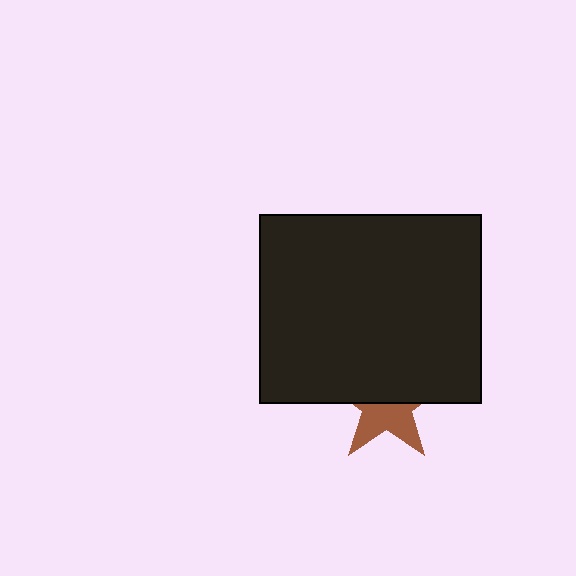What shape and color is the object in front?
The object in front is a black rectangle.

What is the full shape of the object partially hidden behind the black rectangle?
The partially hidden object is a brown star.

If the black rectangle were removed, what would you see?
You would see the complete brown star.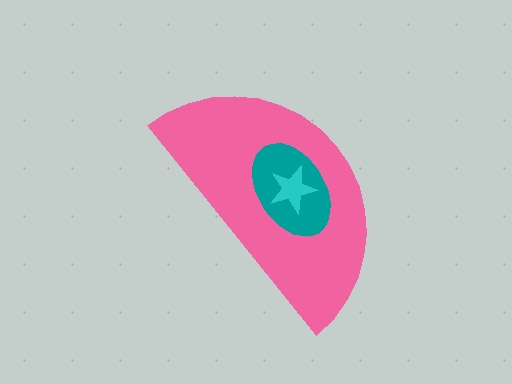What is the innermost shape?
The cyan star.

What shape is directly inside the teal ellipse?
The cyan star.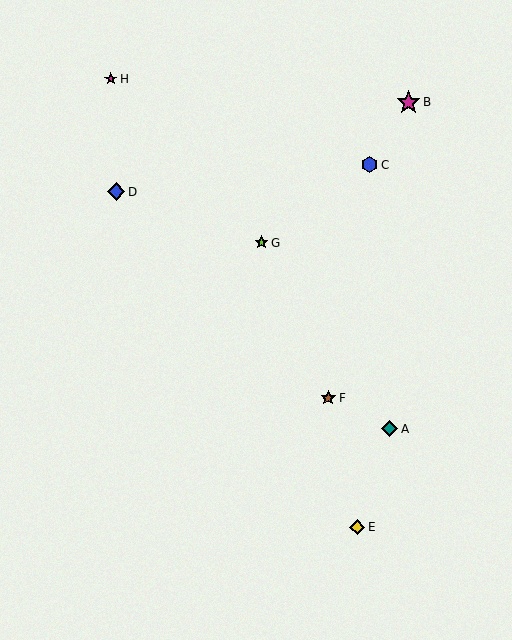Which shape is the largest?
The magenta star (labeled B) is the largest.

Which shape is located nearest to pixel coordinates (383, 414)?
The teal diamond (labeled A) at (390, 429) is nearest to that location.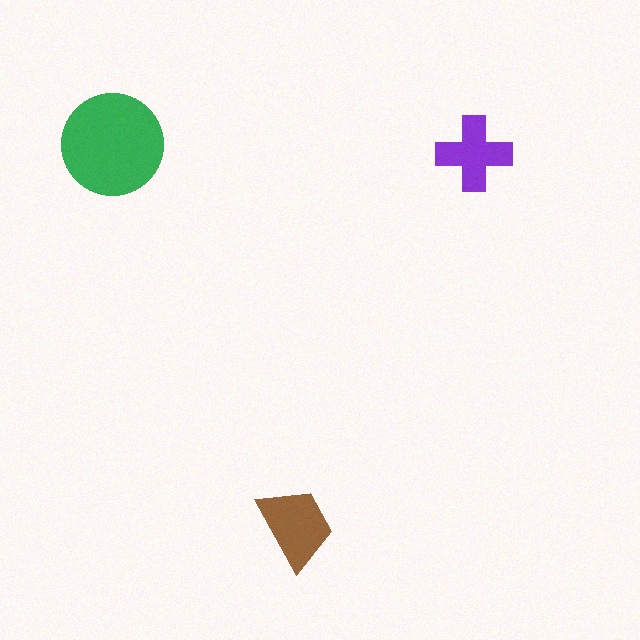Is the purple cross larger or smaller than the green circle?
Smaller.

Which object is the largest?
The green circle.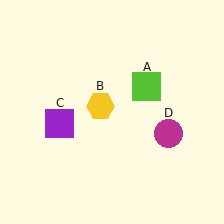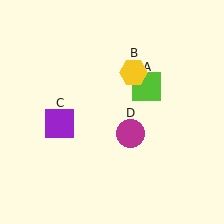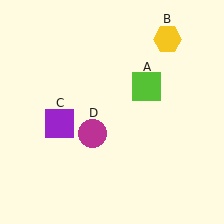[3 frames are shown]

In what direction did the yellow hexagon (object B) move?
The yellow hexagon (object B) moved up and to the right.